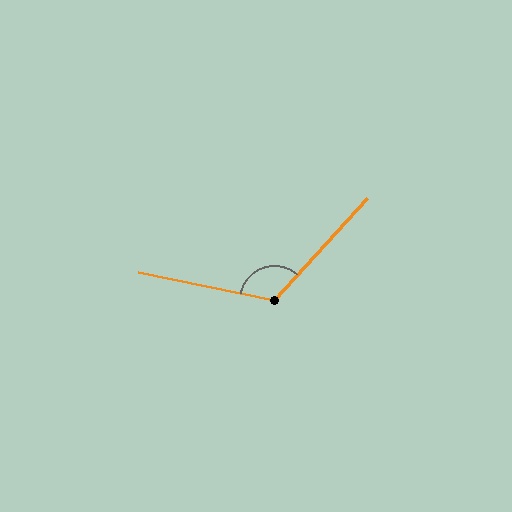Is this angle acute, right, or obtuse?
It is obtuse.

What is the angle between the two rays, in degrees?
Approximately 121 degrees.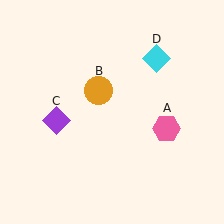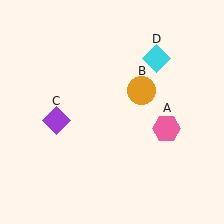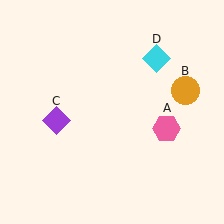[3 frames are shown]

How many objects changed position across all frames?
1 object changed position: orange circle (object B).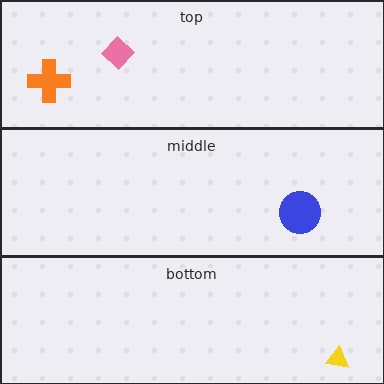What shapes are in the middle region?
The blue circle.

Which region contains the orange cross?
The top region.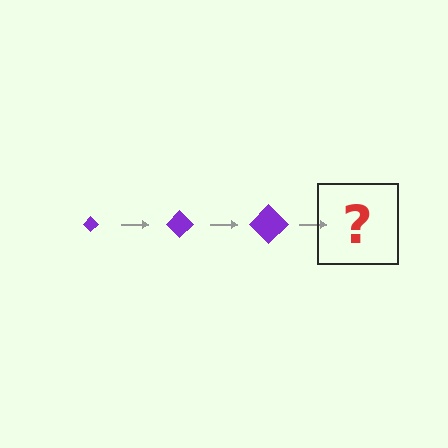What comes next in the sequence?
The next element should be a purple diamond, larger than the previous one.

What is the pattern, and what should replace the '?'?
The pattern is that the diamond gets progressively larger each step. The '?' should be a purple diamond, larger than the previous one.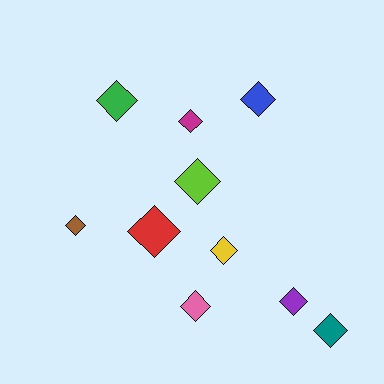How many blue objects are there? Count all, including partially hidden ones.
There is 1 blue object.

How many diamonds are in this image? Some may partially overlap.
There are 10 diamonds.